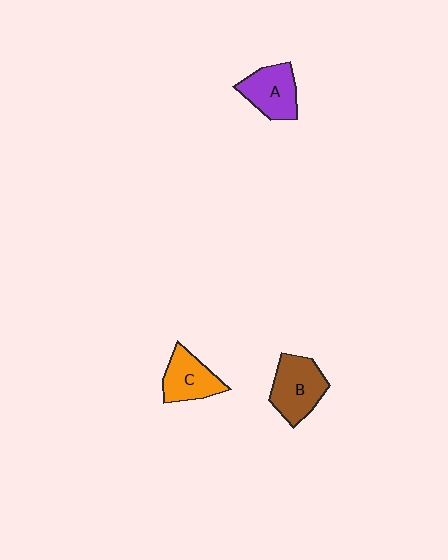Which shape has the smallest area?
Shape C (orange).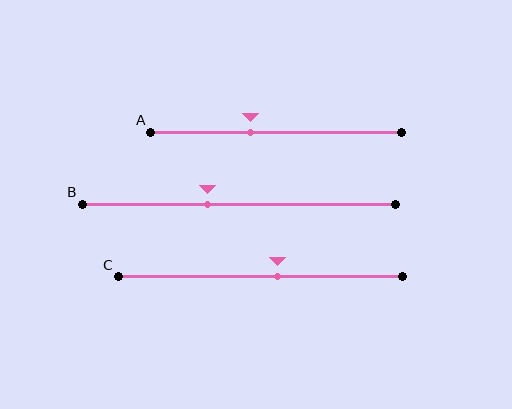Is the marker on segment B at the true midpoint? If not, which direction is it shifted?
No, the marker on segment B is shifted to the left by about 10% of the segment length.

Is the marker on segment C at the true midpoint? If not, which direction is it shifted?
No, the marker on segment C is shifted to the right by about 6% of the segment length.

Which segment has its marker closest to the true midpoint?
Segment C has its marker closest to the true midpoint.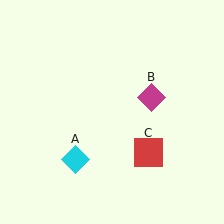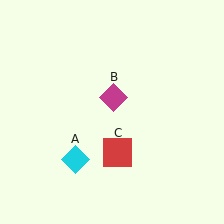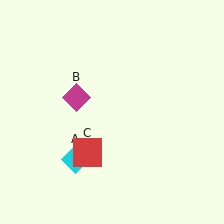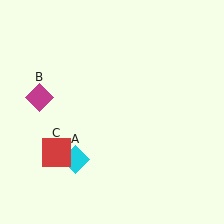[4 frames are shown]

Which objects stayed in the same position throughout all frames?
Cyan diamond (object A) remained stationary.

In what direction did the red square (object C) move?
The red square (object C) moved left.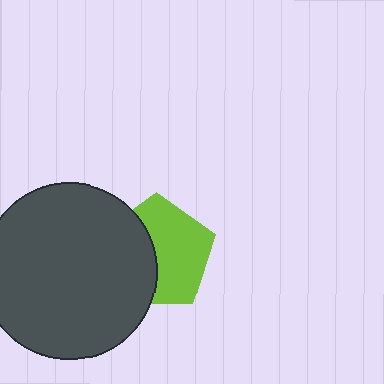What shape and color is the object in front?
The object in front is a dark gray circle.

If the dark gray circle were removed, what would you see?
You would see the complete lime pentagon.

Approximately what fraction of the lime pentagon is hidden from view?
Roughly 43% of the lime pentagon is hidden behind the dark gray circle.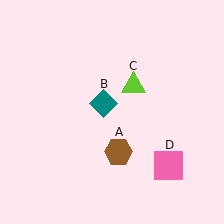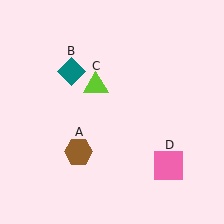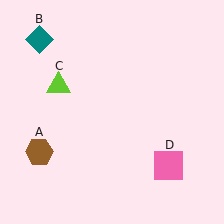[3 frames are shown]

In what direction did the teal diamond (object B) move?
The teal diamond (object B) moved up and to the left.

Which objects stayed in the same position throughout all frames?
Pink square (object D) remained stationary.